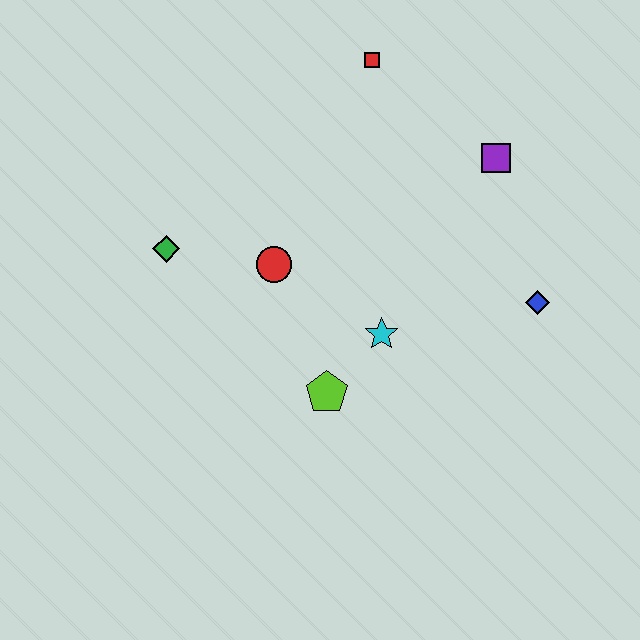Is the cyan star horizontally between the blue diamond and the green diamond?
Yes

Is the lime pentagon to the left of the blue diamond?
Yes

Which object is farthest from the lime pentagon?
The red square is farthest from the lime pentagon.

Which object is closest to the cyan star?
The lime pentagon is closest to the cyan star.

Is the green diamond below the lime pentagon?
No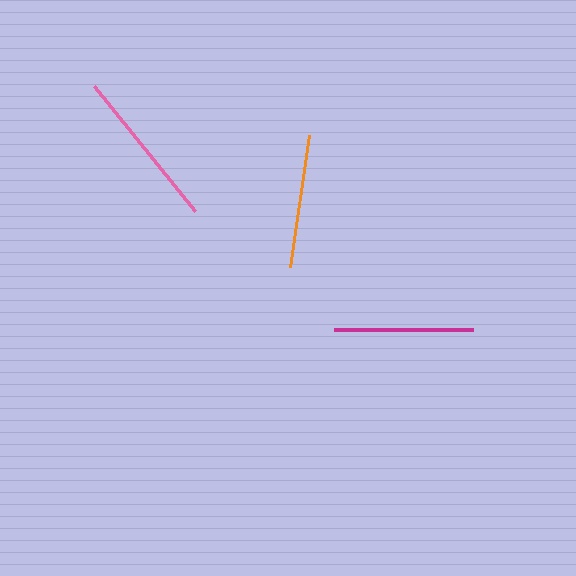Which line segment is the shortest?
The orange line is the shortest at approximately 133 pixels.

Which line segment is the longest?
The pink line is the longest at approximately 161 pixels.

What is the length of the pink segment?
The pink segment is approximately 161 pixels long.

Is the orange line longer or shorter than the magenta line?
The magenta line is longer than the orange line.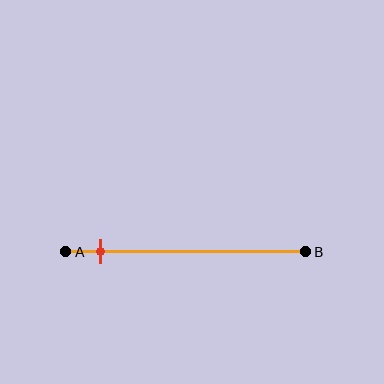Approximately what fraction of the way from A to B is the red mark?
The red mark is approximately 15% of the way from A to B.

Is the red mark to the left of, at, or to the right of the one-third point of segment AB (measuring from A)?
The red mark is to the left of the one-third point of segment AB.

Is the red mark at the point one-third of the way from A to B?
No, the mark is at about 15% from A, not at the 33% one-third point.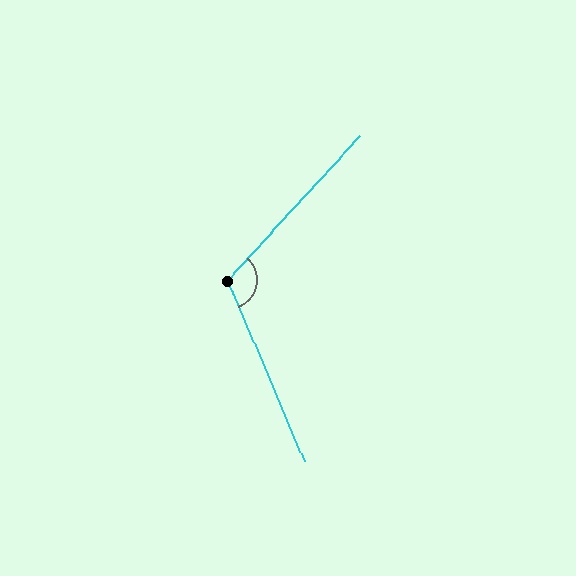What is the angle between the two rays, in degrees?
Approximately 115 degrees.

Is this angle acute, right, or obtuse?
It is obtuse.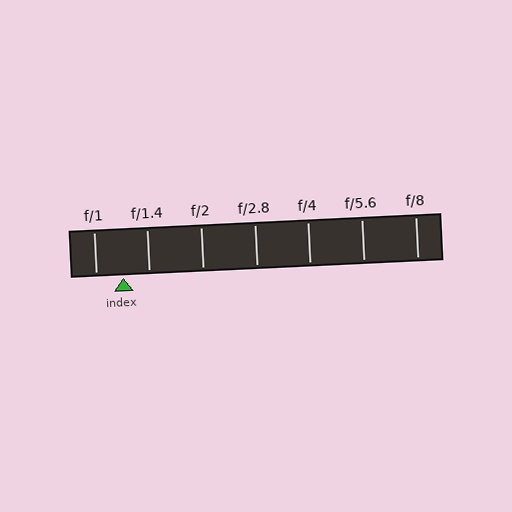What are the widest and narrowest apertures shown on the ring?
The widest aperture shown is f/1 and the narrowest is f/8.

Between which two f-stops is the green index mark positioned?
The index mark is between f/1 and f/1.4.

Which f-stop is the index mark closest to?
The index mark is closest to f/1.4.